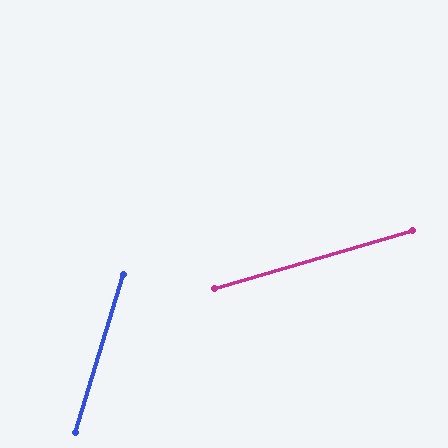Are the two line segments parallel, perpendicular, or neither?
Neither parallel nor perpendicular — they differ by about 57°.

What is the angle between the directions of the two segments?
Approximately 57 degrees.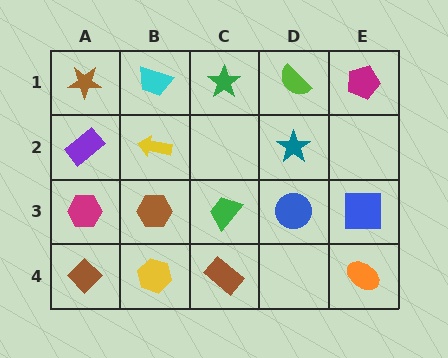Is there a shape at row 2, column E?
No, that cell is empty.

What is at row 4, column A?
A brown diamond.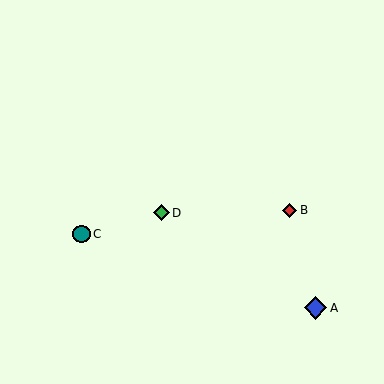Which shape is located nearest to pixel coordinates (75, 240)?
The teal circle (labeled C) at (82, 234) is nearest to that location.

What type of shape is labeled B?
Shape B is a red diamond.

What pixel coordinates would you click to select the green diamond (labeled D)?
Click at (161, 213) to select the green diamond D.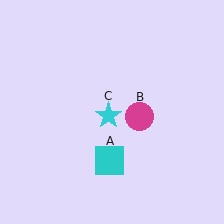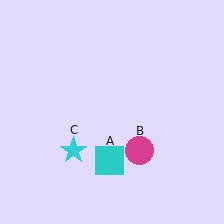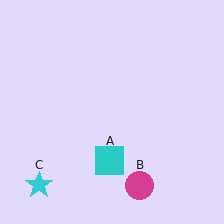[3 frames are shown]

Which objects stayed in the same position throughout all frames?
Cyan square (object A) remained stationary.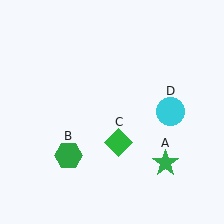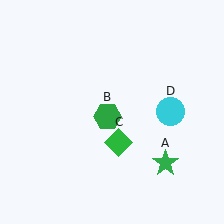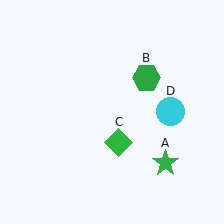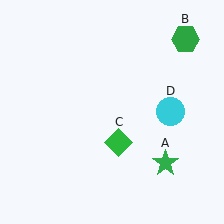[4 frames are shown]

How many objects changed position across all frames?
1 object changed position: green hexagon (object B).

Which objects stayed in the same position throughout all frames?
Green star (object A) and green diamond (object C) and cyan circle (object D) remained stationary.